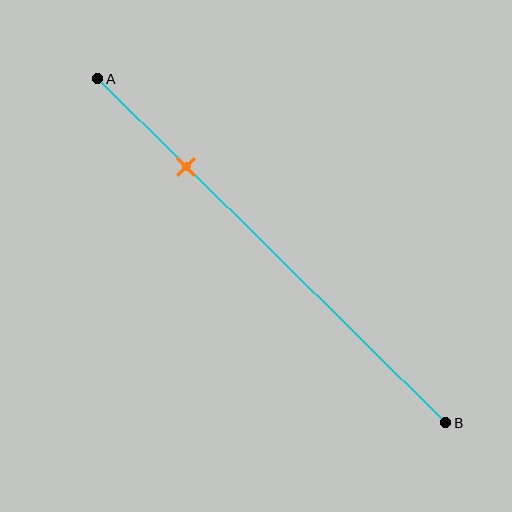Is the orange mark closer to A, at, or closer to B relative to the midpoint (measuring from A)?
The orange mark is closer to point A than the midpoint of segment AB.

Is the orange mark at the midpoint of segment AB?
No, the mark is at about 25% from A, not at the 50% midpoint.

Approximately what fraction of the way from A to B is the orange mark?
The orange mark is approximately 25% of the way from A to B.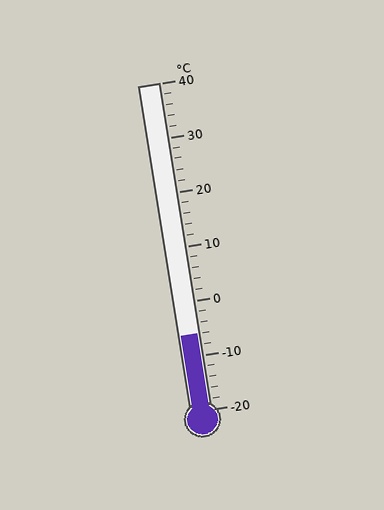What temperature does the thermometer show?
The thermometer shows approximately -6°C.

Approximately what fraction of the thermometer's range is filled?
The thermometer is filled to approximately 25% of its range.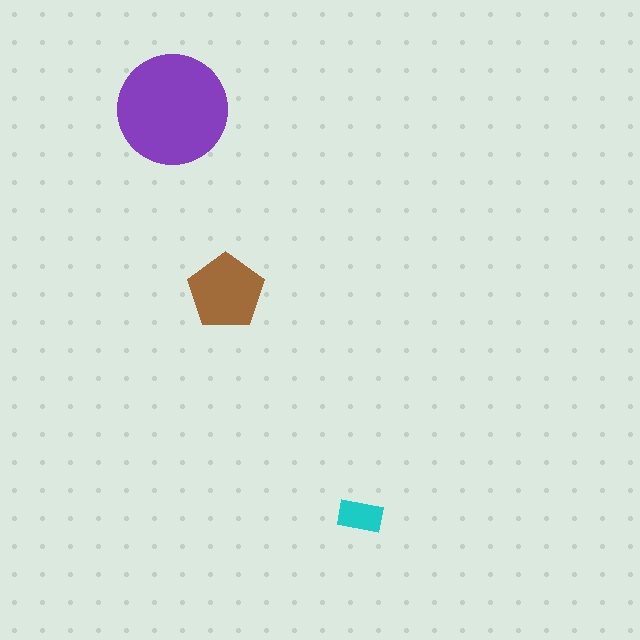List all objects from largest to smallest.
The purple circle, the brown pentagon, the cyan rectangle.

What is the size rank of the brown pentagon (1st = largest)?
2nd.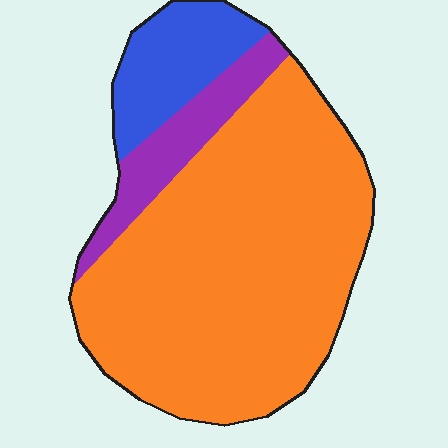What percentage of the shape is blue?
Blue covers roughly 15% of the shape.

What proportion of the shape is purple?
Purple takes up about one eighth (1/8) of the shape.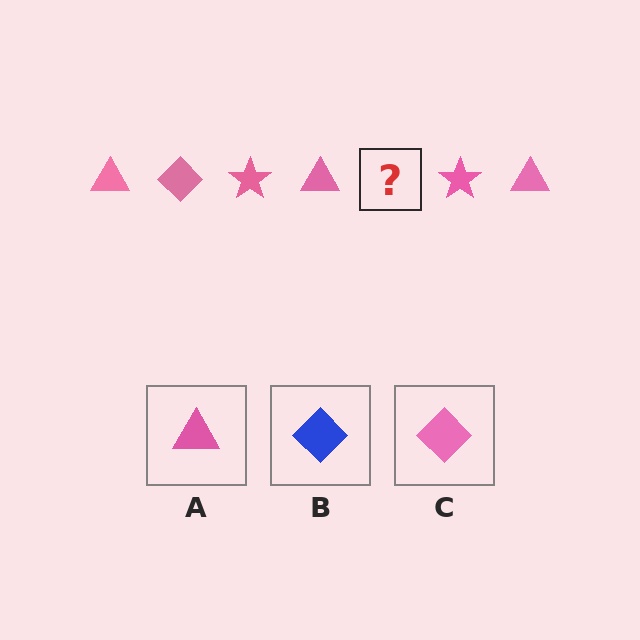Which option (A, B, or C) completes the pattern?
C.